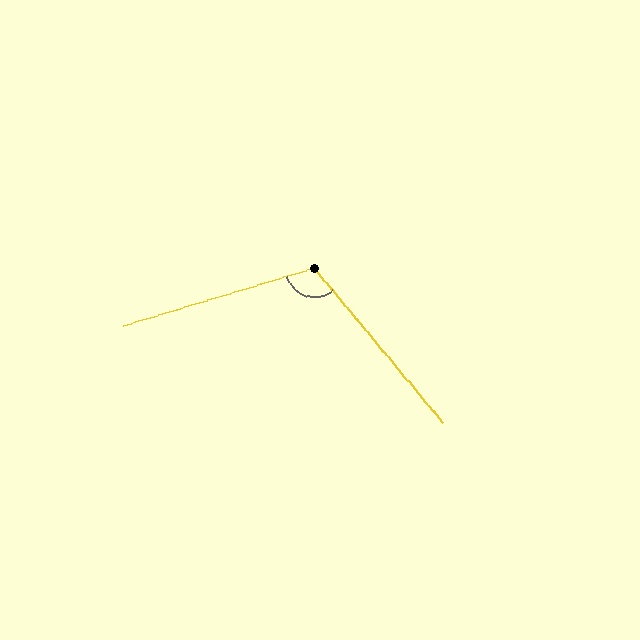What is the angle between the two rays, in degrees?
Approximately 113 degrees.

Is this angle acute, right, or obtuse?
It is obtuse.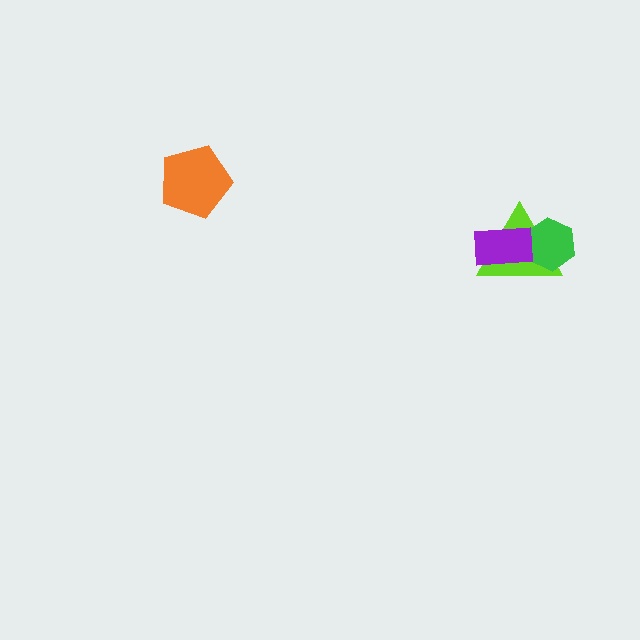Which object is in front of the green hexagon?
The purple rectangle is in front of the green hexagon.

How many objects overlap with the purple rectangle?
2 objects overlap with the purple rectangle.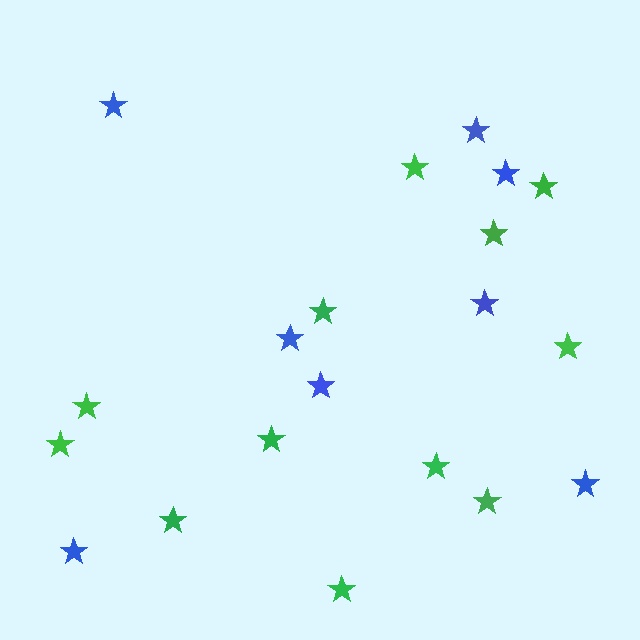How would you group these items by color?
There are 2 groups: one group of green stars (12) and one group of blue stars (8).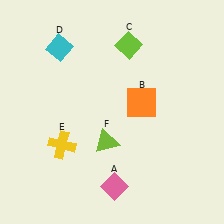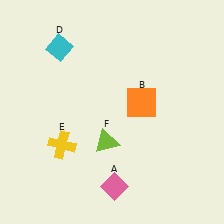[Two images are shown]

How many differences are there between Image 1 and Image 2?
There is 1 difference between the two images.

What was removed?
The lime diamond (C) was removed in Image 2.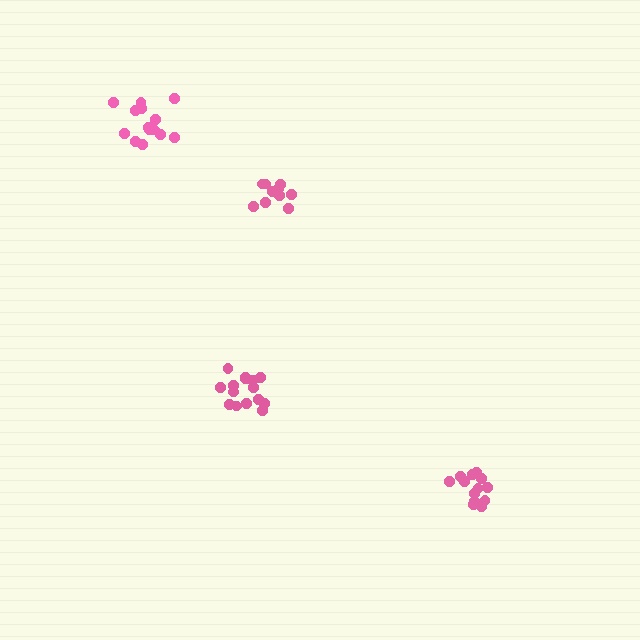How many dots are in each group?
Group 1: 15 dots, Group 2: 11 dots, Group 3: 13 dots, Group 4: 15 dots (54 total).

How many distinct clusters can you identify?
There are 4 distinct clusters.